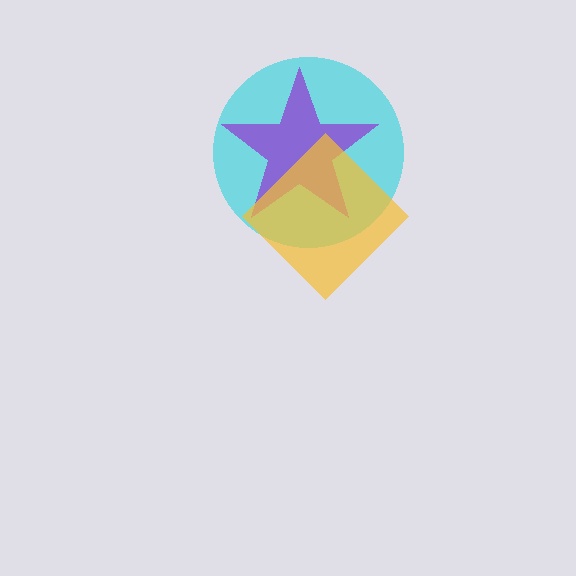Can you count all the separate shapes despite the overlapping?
Yes, there are 3 separate shapes.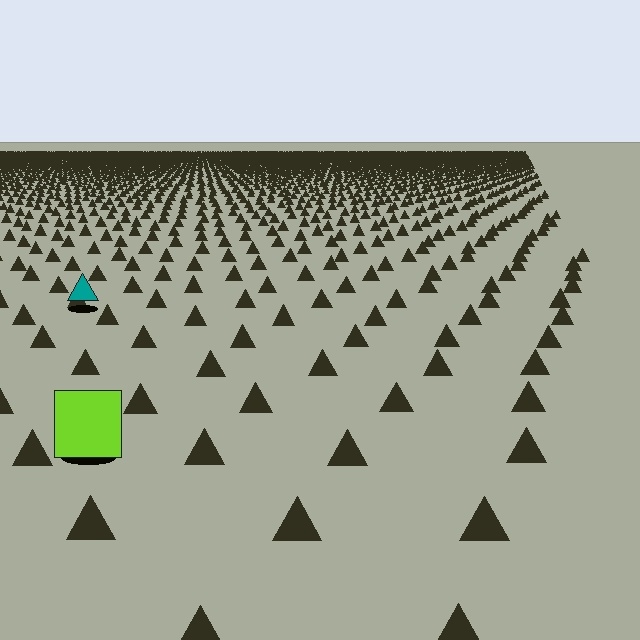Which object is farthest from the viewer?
The teal triangle is farthest from the viewer. It appears smaller and the ground texture around it is denser.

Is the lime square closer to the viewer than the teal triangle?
Yes. The lime square is closer — you can tell from the texture gradient: the ground texture is coarser near it.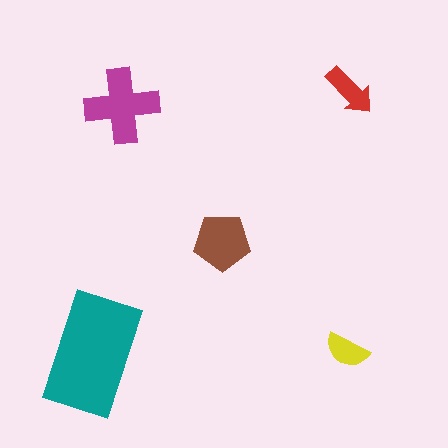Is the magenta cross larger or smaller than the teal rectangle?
Smaller.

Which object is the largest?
The teal rectangle.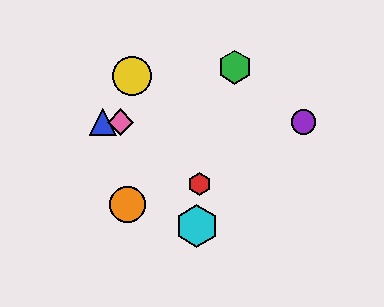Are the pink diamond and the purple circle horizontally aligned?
Yes, both are at y≈122.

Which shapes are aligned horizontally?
The blue triangle, the purple circle, the pink diamond are aligned horizontally.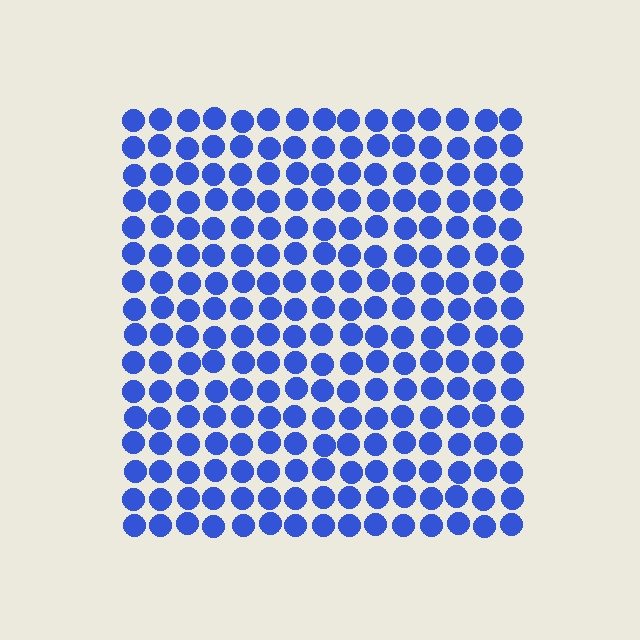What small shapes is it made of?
It is made of small circles.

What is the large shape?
The large shape is a square.